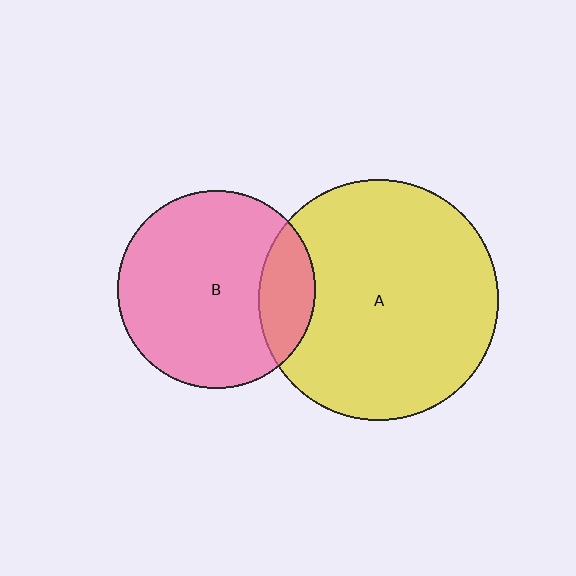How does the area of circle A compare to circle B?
Approximately 1.5 times.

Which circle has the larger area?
Circle A (yellow).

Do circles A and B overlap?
Yes.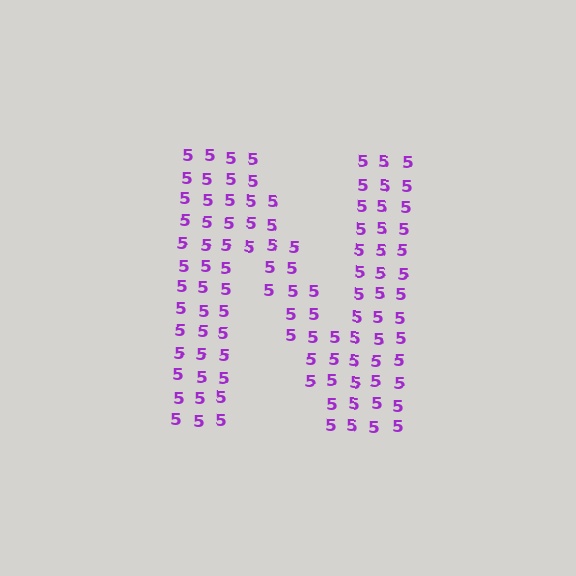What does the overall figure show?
The overall figure shows the letter N.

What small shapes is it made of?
It is made of small digit 5's.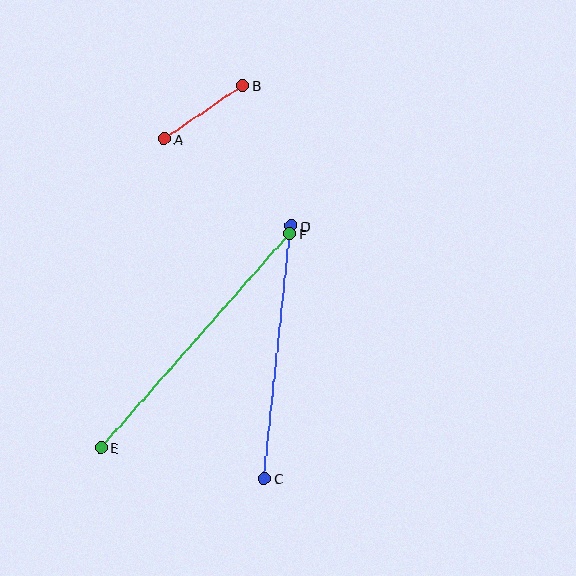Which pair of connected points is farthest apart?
Points E and F are farthest apart.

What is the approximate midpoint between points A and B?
The midpoint is at approximately (203, 112) pixels.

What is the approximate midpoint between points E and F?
The midpoint is at approximately (195, 341) pixels.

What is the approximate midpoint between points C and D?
The midpoint is at approximately (278, 352) pixels.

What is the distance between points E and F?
The distance is approximately 285 pixels.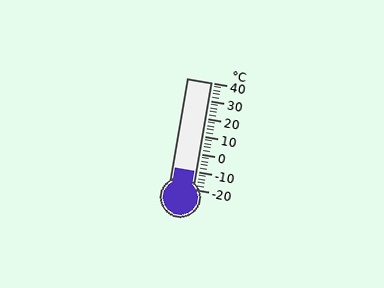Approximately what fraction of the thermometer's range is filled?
The thermometer is filled to approximately 15% of its range.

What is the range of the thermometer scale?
The thermometer scale ranges from -20°C to 40°C.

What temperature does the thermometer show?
The thermometer shows approximately -10°C.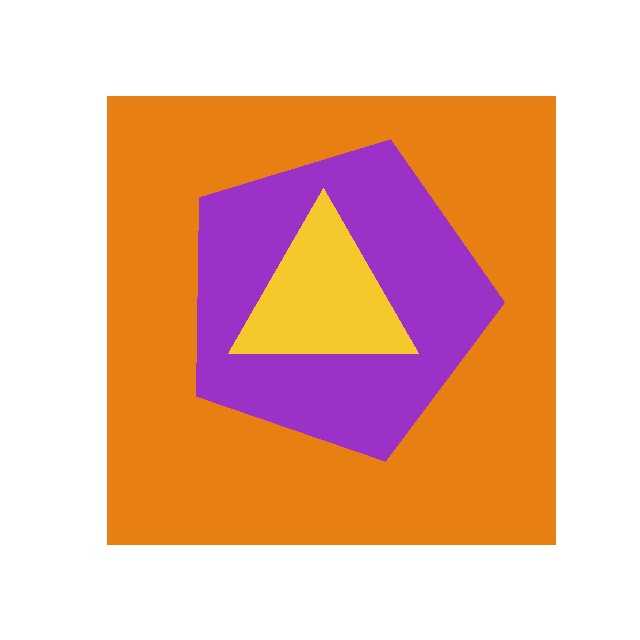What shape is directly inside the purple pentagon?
The yellow triangle.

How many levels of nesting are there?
3.